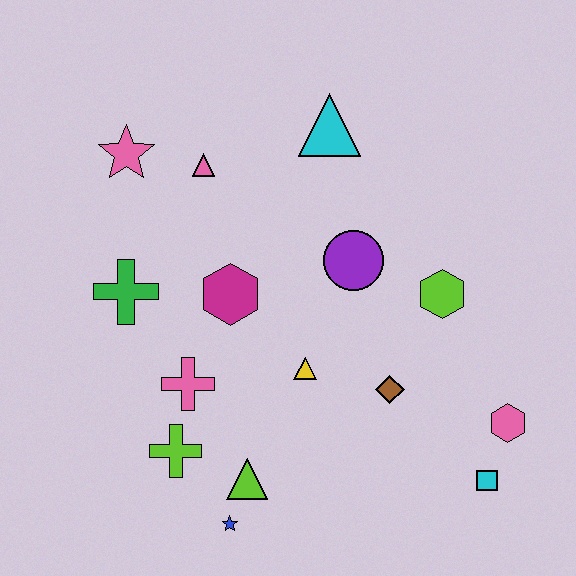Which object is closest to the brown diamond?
The yellow triangle is closest to the brown diamond.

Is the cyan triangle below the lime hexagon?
No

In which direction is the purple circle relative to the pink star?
The purple circle is to the right of the pink star.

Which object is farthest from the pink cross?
The pink hexagon is farthest from the pink cross.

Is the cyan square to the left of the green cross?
No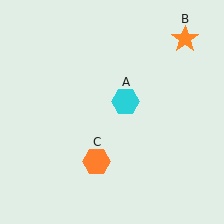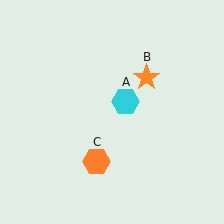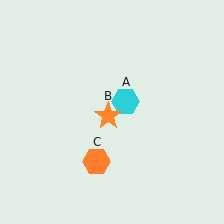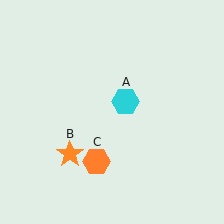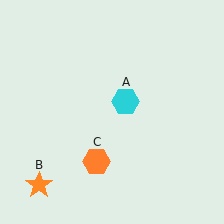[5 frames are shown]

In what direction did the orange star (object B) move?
The orange star (object B) moved down and to the left.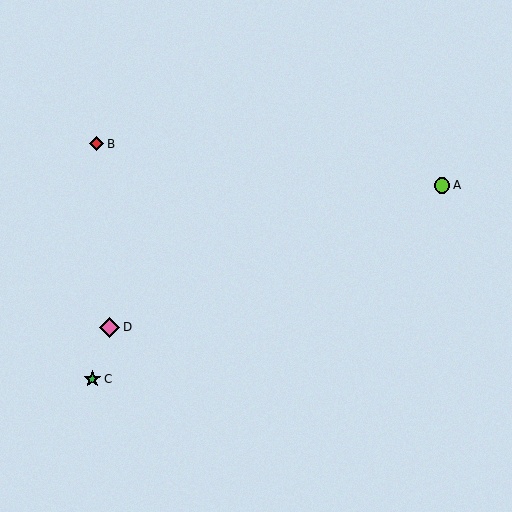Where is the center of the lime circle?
The center of the lime circle is at (442, 185).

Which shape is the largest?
The pink diamond (labeled D) is the largest.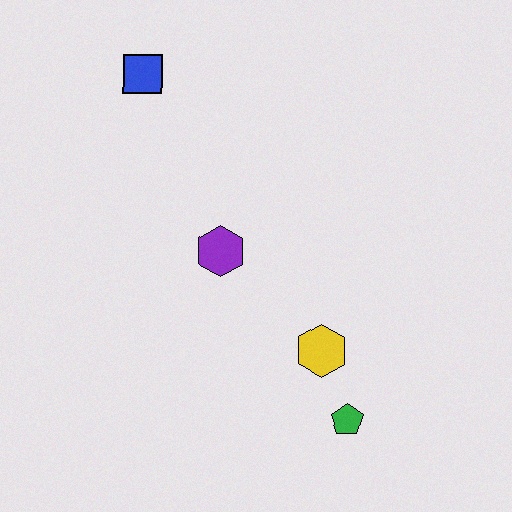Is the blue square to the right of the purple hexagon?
No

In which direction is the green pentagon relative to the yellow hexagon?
The green pentagon is below the yellow hexagon.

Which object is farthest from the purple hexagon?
The green pentagon is farthest from the purple hexagon.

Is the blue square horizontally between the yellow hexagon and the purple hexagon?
No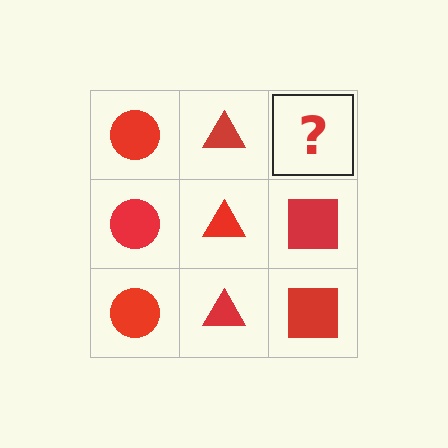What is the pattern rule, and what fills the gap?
The rule is that each column has a consistent shape. The gap should be filled with a red square.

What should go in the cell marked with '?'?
The missing cell should contain a red square.